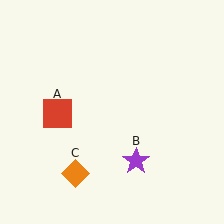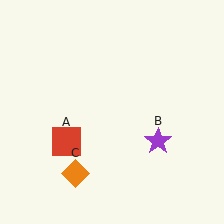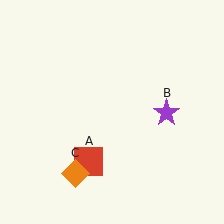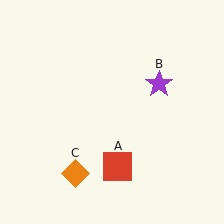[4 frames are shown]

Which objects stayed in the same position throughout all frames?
Orange diamond (object C) remained stationary.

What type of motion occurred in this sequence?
The red square (object A), purple star (object B) rotated counterclockwise around the center of the scene.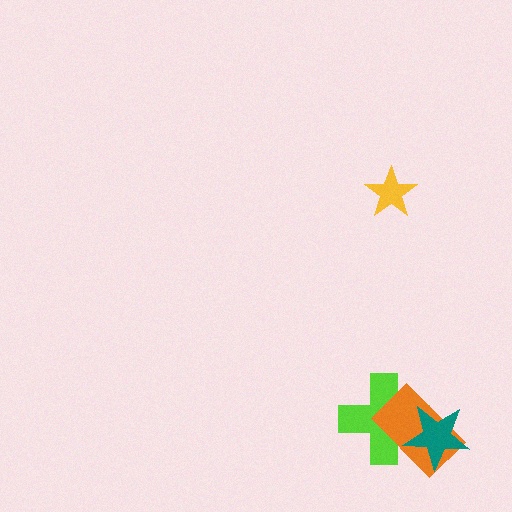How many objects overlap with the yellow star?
0 objects overlap with the yellow star.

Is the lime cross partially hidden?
Yes, it is partially covered by another shape.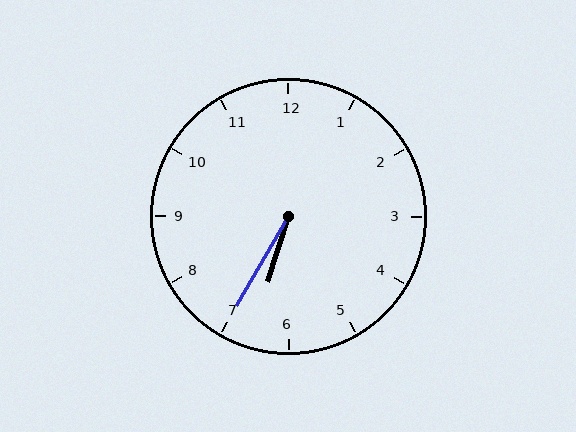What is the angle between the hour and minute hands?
Approximately 12 degrees.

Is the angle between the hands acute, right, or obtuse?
It is acute.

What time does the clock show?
6:35.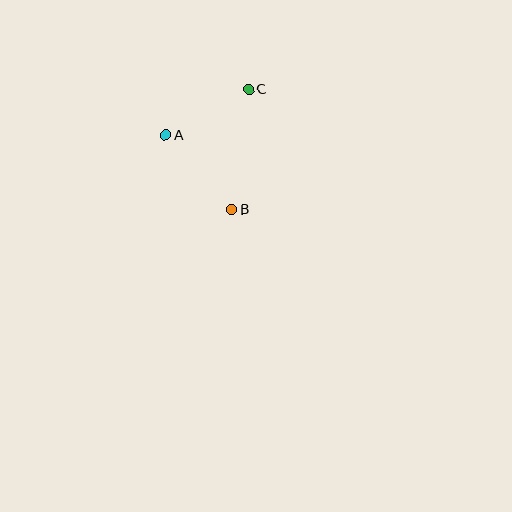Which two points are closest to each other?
Points A and C are closest to each other.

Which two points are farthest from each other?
Points B and C are farthest from each other.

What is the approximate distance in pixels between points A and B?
The distance between A and B is approximately 100 pixels.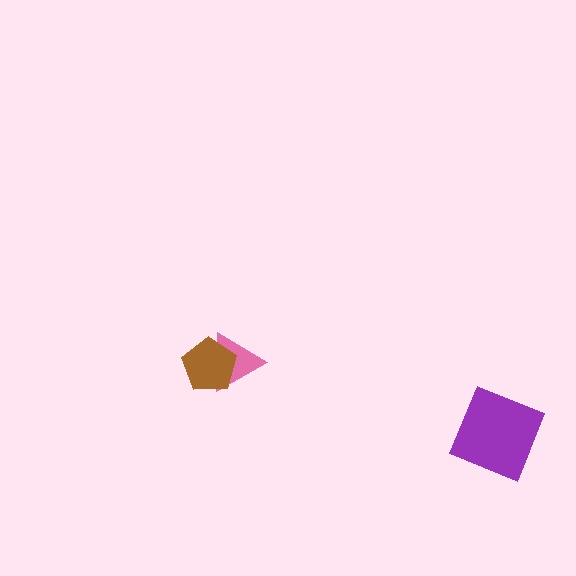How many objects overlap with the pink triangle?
1 object overlaps with the pink triangle.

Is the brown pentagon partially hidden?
No, no other shape covers it.